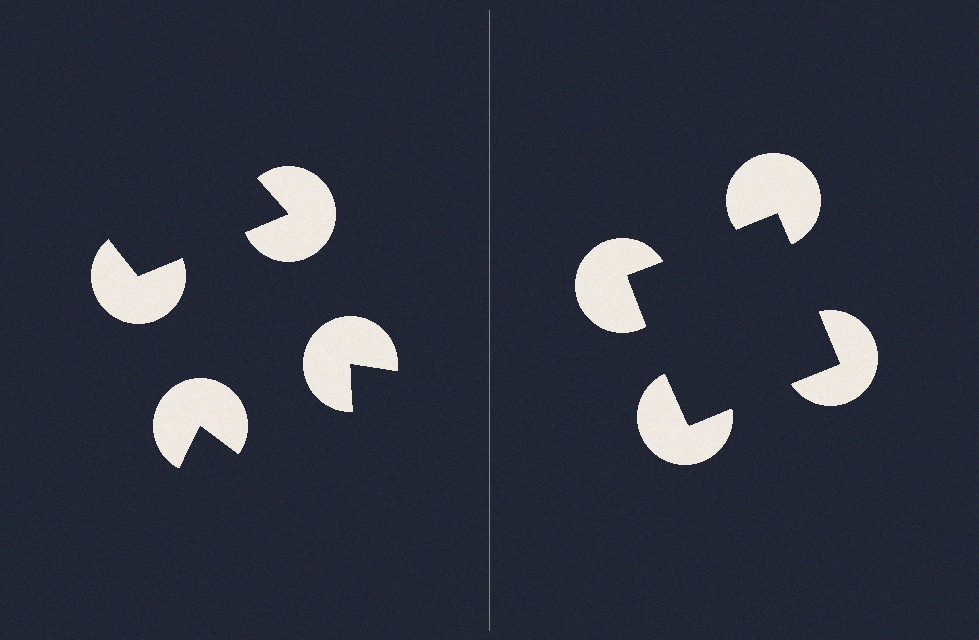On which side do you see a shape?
An illusory square appears on the right side. On the left side the wedge cuts are rotated, so no coherent shape forms.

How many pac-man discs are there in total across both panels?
8 — 4 on each side.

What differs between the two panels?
The pac-man discs are positioned identically on both sides; only the wedge orientations differ. On the right they align to a square; on the left they are misaligned.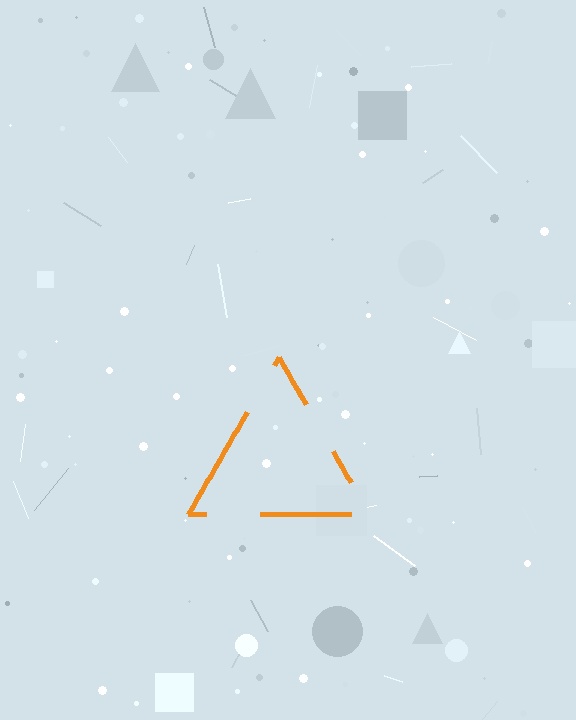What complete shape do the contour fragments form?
The contour fragments form a triangle.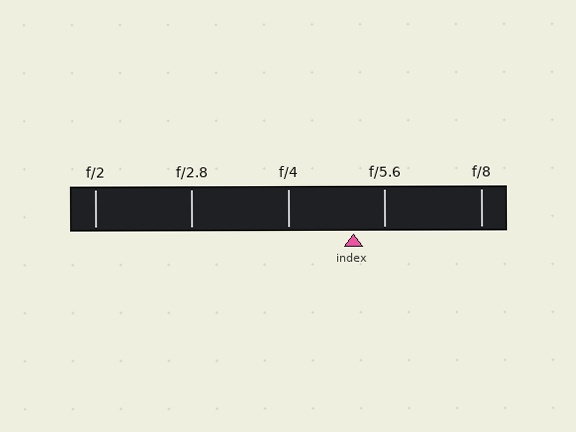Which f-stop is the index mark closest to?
The index mark is closest to f/5.6.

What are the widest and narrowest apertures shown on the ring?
The widest aperture shown is f/2 and the narrowest is f/8.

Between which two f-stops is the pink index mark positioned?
The index mark is between f/4 and f/5.6.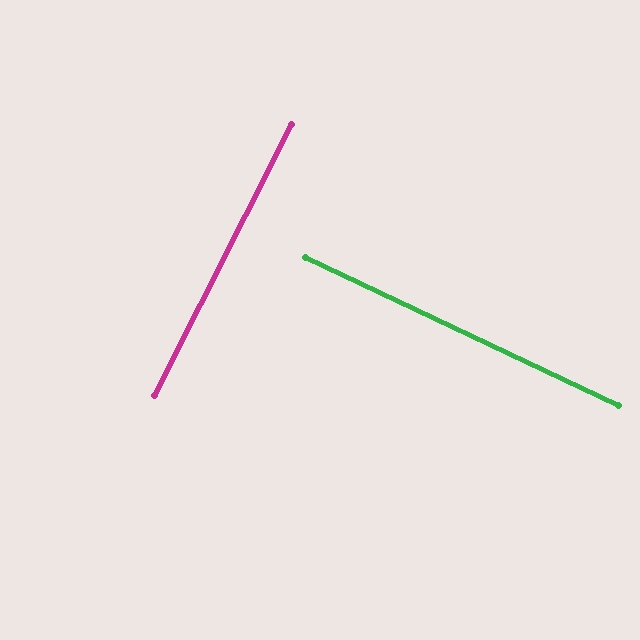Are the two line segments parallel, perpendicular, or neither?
Perpendicular — they meet at approximately 89°.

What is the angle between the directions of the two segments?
Approximately 89 degrees.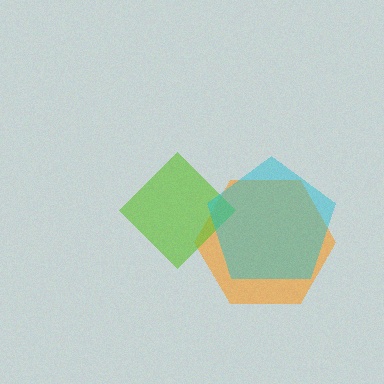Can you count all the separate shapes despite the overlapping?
Yes, there are 3 separate shapes.